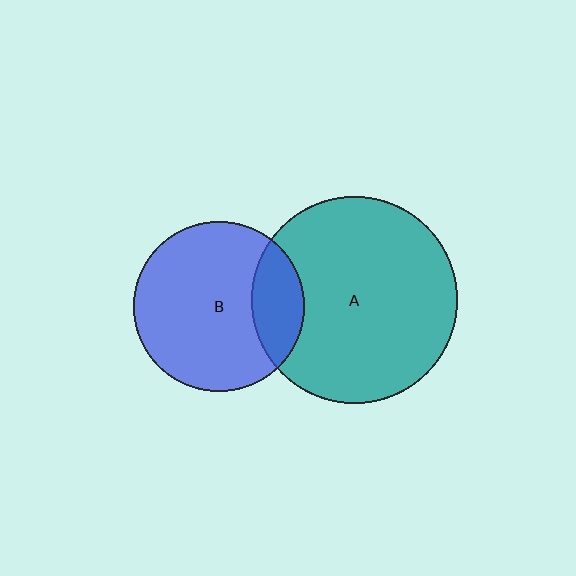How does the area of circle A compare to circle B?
Approximately 1.5 times.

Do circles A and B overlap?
Yes.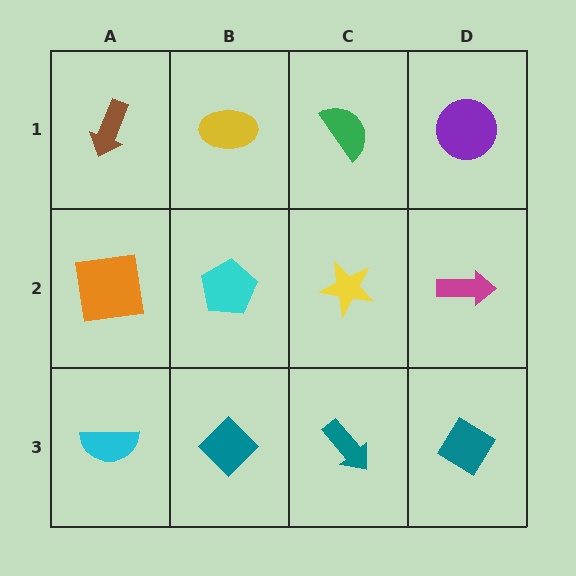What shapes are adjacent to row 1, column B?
A cyan pentagon (row 2, column B), a brown arrow (row 1, column A), a green semicircle (row 1, column C).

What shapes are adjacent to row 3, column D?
A magenta arrow (row 2, column D), a teal arrow (row 3, column C).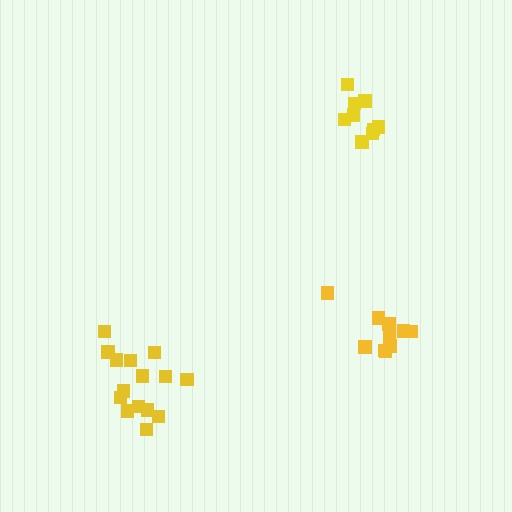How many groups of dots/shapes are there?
There are 3 groups.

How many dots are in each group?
Group 1: 10 dots, Group 2: 15 dots, Group 3: 9 dots (34 total).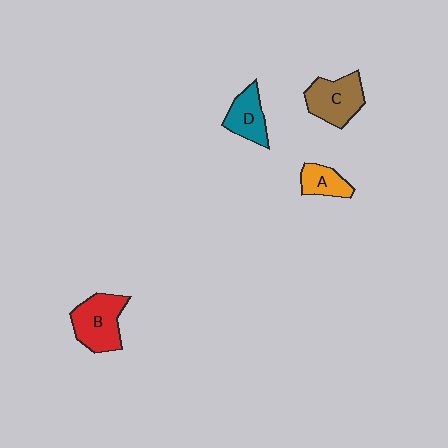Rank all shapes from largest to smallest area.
From largest to smallest: B (red), C (brown), D (teal), A (orange).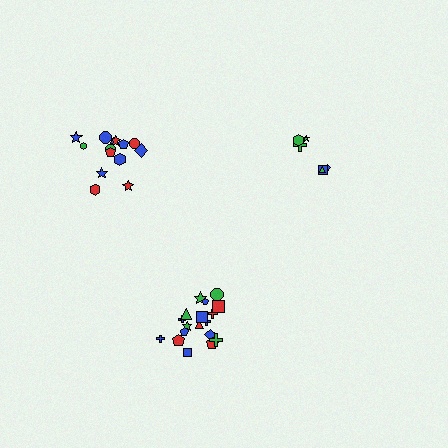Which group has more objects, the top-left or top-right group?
The top-left group.